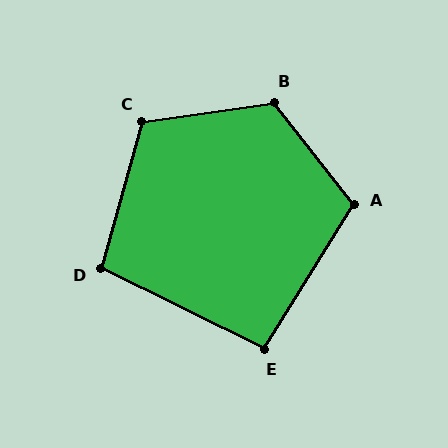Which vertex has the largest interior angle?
B, at approximately 120 degrees.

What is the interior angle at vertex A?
Approximately 110 degrees (obtuse).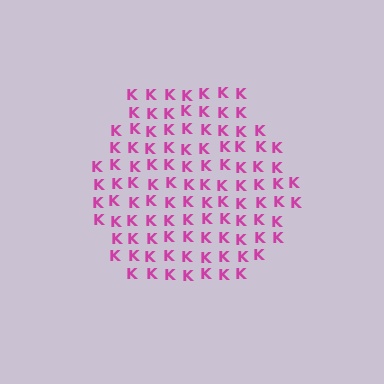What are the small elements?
The small elements are letter K's.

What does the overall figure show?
The overall figure shows a hexagon.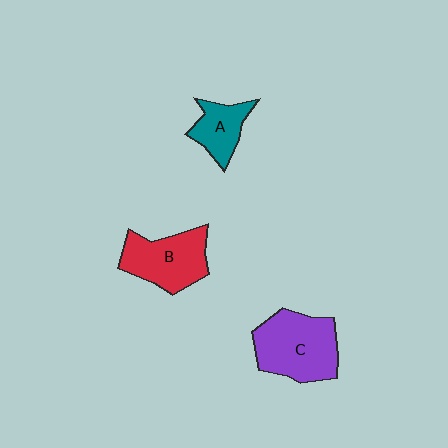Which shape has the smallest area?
Shape A (teal).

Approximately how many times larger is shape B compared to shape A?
Approximately 1.6 times.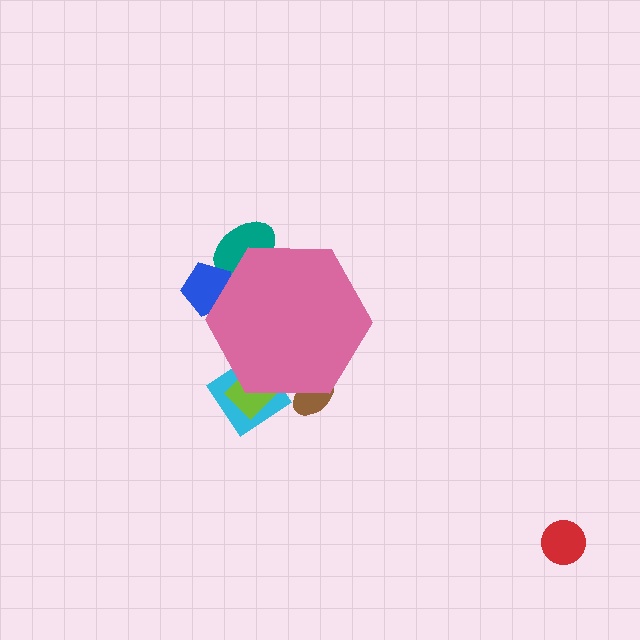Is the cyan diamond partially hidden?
Yes, the cyan diamond is partially hidden behind the pink hexagon.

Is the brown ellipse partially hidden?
Yes, the brown ellipse is partially hidden behind the pink hexagon.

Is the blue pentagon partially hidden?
Yes, the blue pentagon is partially hidden behind the pink hexagon.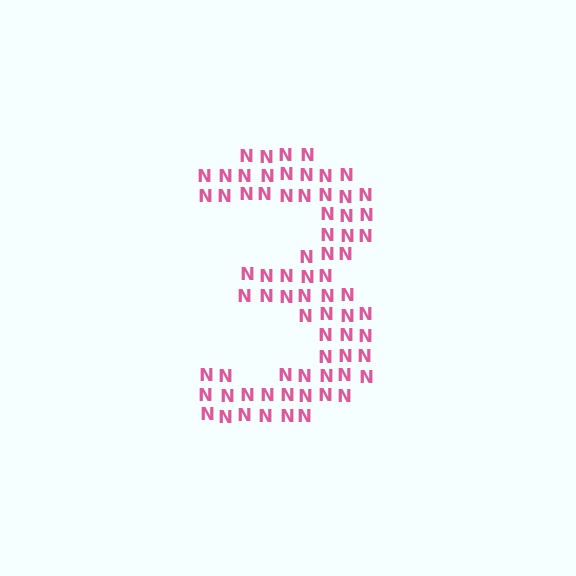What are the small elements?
The small elements are letter N's.